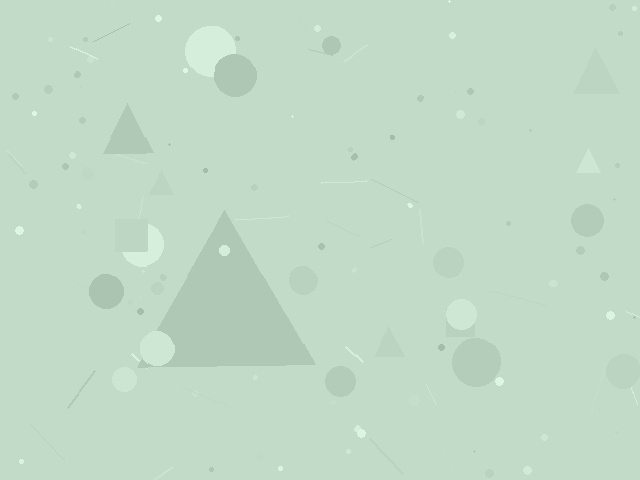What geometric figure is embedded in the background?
A triangle is embedded in the background.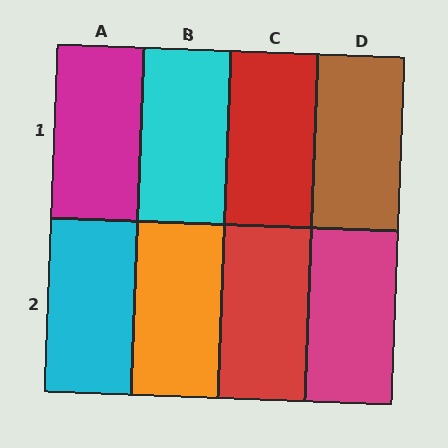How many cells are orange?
1 cell is orange.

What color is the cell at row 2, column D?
Magenta.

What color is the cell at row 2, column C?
Red.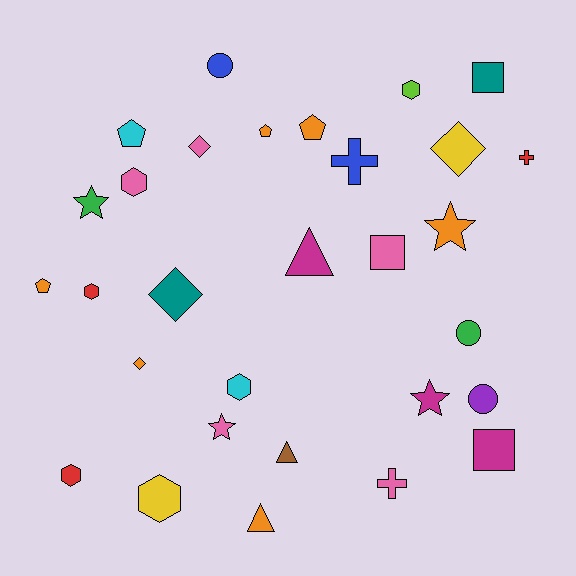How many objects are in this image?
There are 30 objects.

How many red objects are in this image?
There are 3 red objects.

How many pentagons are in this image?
There are 4 pentagons.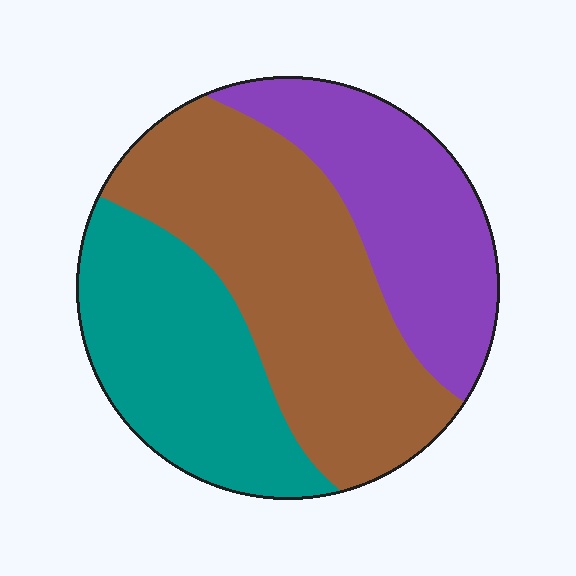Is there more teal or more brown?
Brown.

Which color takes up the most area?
Brown, at roughly 45%.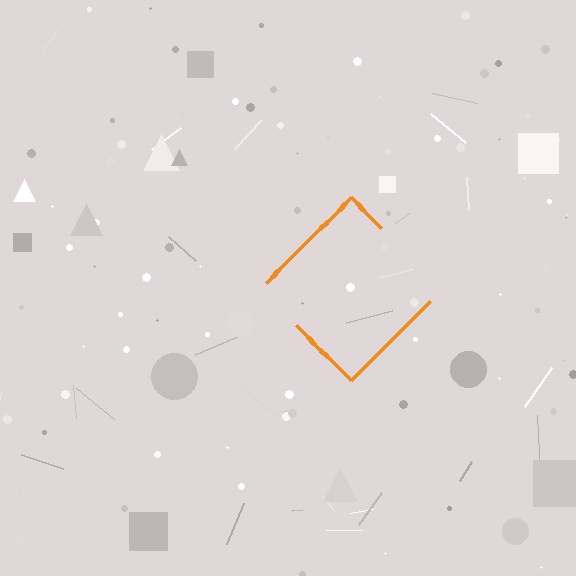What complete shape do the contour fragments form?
The contour fragments form a diamond.